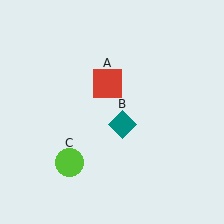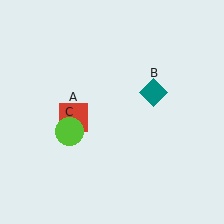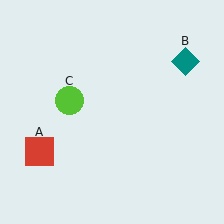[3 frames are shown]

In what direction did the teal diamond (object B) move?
The teal diamond (object B) moved up and to the right.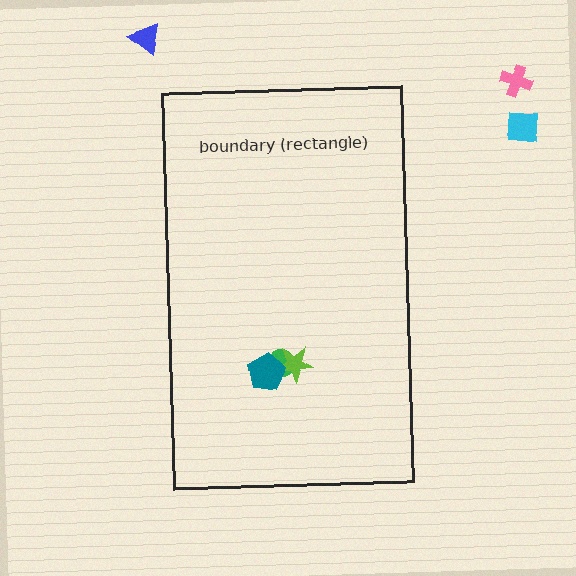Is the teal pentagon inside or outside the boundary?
Inside.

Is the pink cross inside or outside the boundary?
Outside.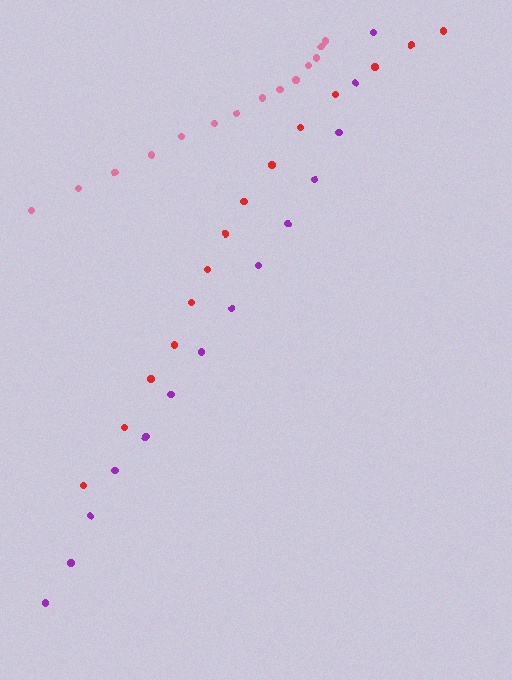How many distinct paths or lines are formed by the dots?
There are 3 distinct paths.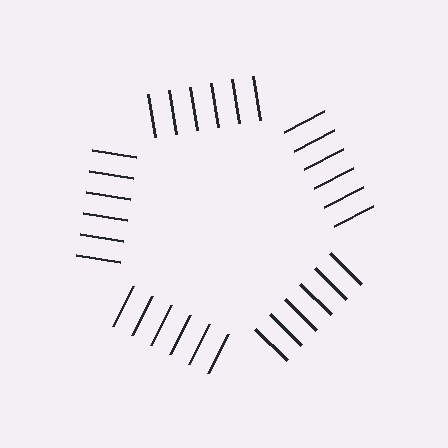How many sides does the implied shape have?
5 sides — the line-ends trace a pentagon.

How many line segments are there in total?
30 — 6 along each of the 5 edges.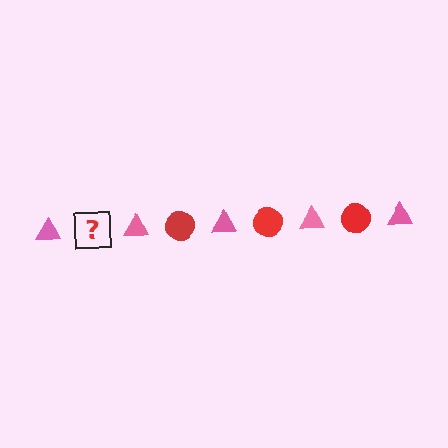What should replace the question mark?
The question mark should be replaced with a red circle.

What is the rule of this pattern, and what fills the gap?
The rule is that the pattern alternates between pink triangle and red circle. The gap should be filled with a red circle.